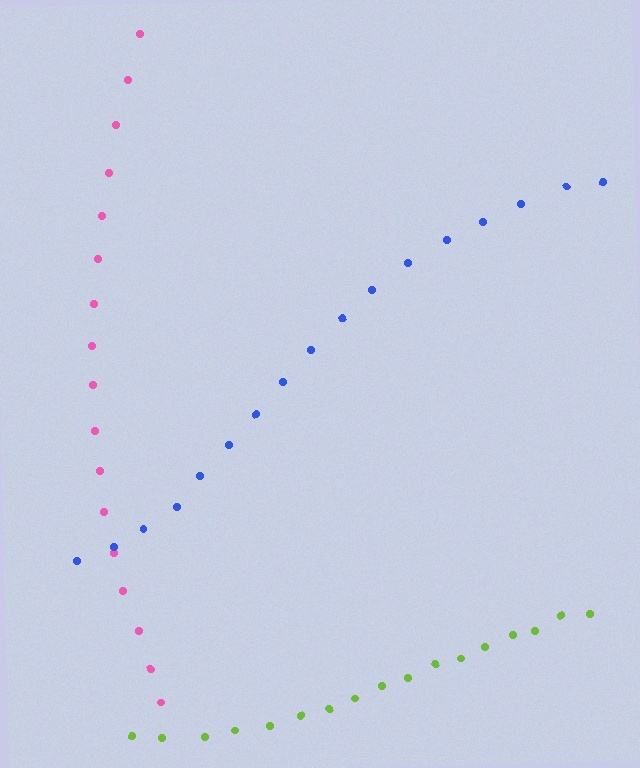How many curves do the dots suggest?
There are 3 distinct paths.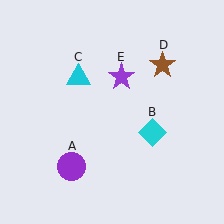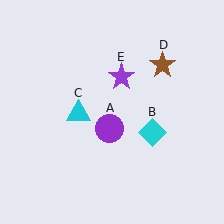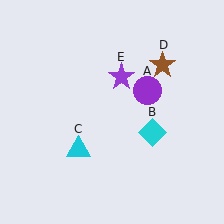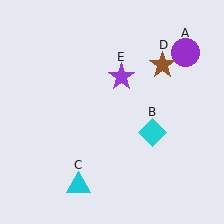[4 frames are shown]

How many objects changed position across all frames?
2 objects changed position: purple circle (object A), cyan triangle (object C).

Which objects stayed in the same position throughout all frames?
Cyan diamond (object B) and brown star (object D) and purple star (object E) remained stationary.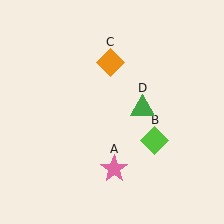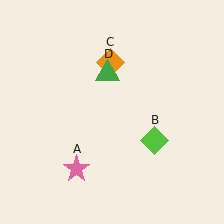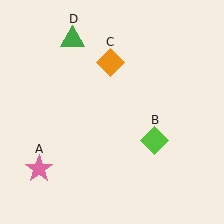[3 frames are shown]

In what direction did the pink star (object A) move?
The pink star (object A) moved left.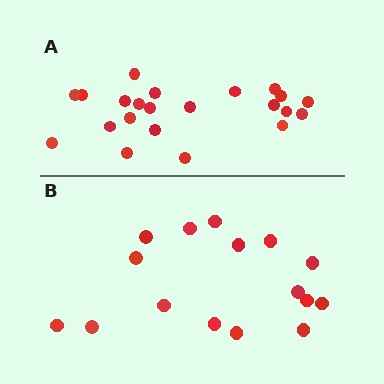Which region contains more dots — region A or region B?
Region A (the top region) has more dots.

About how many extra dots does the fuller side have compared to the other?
Region A has about 6 more dots than region B.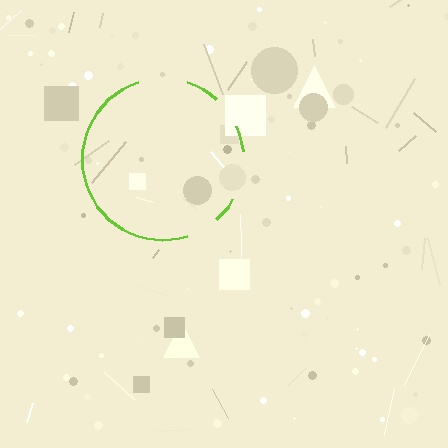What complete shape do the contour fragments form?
The contour fragments form a circle.